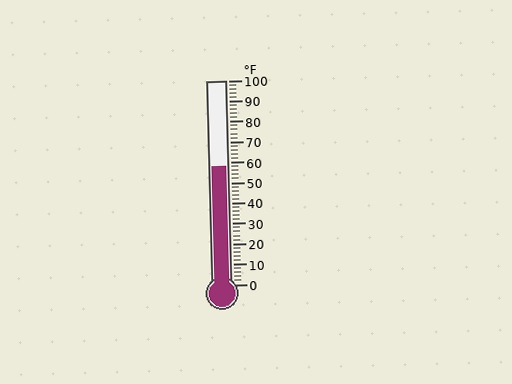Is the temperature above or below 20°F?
The temperature is above 20°F.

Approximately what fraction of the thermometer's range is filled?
The thermometer is filled to approximately 60% of its range.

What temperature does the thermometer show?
The thermometer shows approximately 58°F.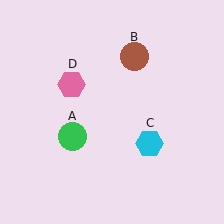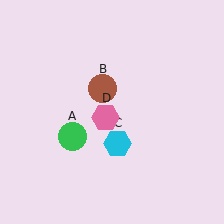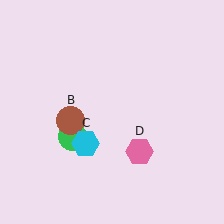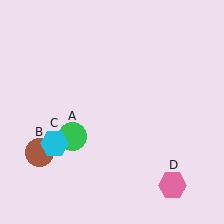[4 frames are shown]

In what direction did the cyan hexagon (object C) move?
The cyan hexagon (object C) moved left.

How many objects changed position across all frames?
3 objects changed position: brown circle (object B), cyan hexagon (object C), pink hexagon (object D).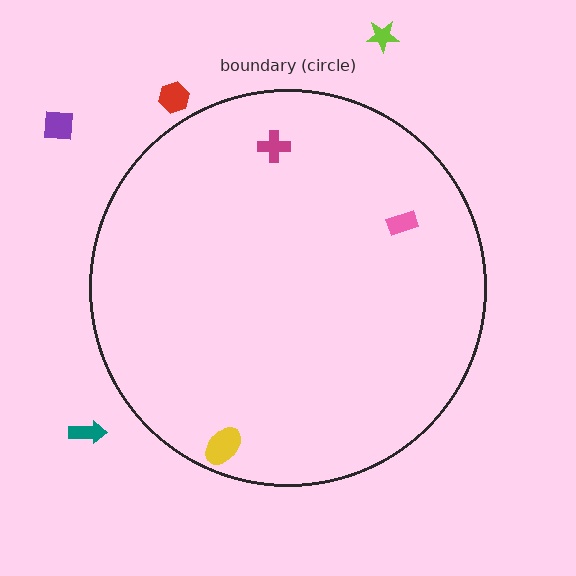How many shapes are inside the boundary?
3 inside, 4 outside.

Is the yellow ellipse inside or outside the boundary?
Inside.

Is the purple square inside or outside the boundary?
Outside.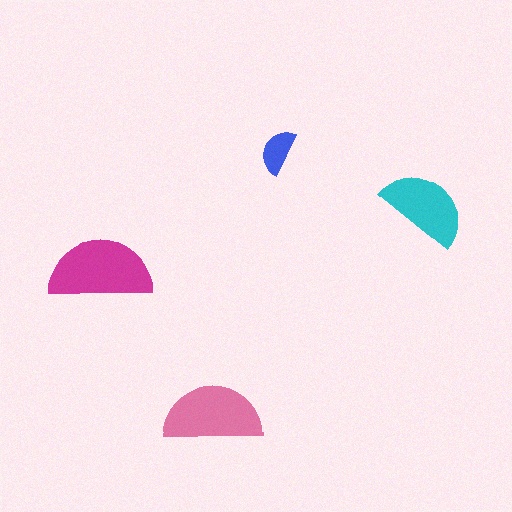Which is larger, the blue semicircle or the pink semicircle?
The pink one.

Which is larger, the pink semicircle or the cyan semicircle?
The pink one.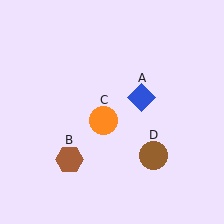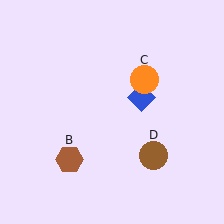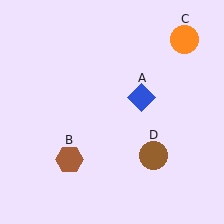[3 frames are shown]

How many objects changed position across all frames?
1 object changed position: orange circle (object C).